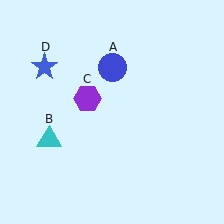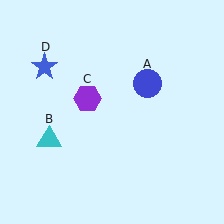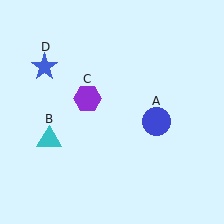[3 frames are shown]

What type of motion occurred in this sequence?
The blue circle (object A) rotated clockwise around the center of the scene.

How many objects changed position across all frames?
1 object changed position: blue circle (object A).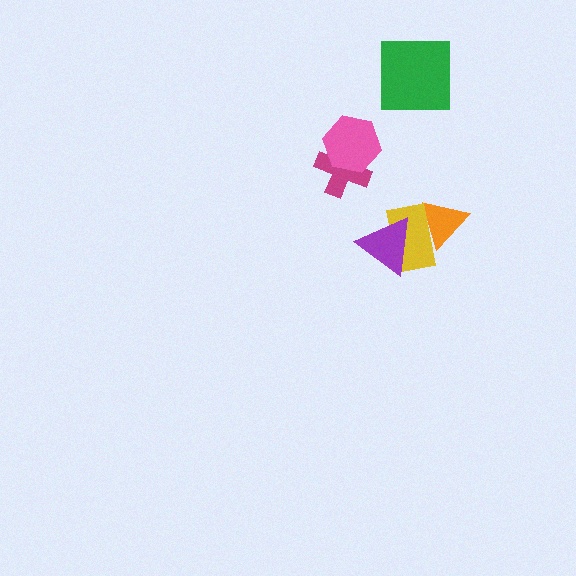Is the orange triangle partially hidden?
Yes, it is partially covered by another shape.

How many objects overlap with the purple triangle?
1 object overlaps with the purple triangle.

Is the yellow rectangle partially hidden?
Yes, it is partially covered by another shape.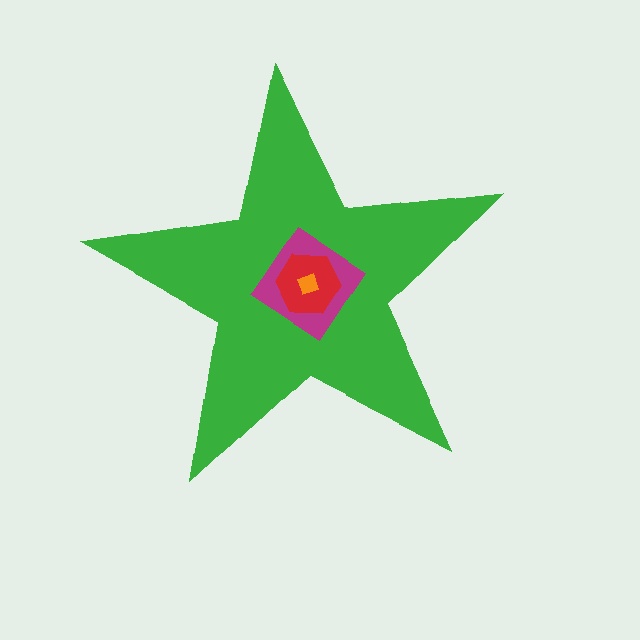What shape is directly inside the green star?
The magenta diamond.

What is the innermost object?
The orange square.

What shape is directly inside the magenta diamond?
The red hexagon.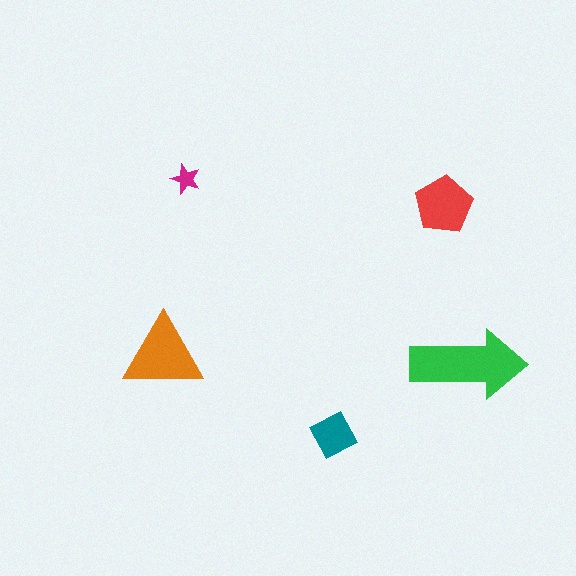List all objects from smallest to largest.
The magenta star, the teal diamond, the red pentagon, the orange triangle, the green arrow.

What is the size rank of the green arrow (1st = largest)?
1st.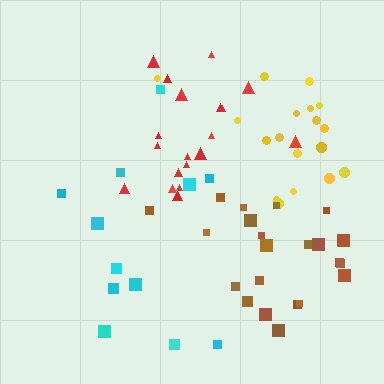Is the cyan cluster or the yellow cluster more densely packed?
Yellow.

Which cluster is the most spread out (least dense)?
Cyan.